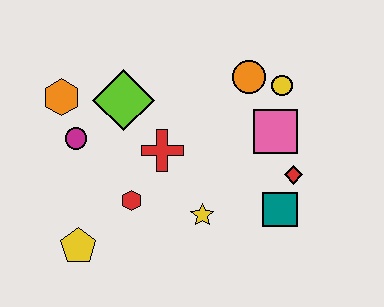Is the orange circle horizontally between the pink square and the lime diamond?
Yes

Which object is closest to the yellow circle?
The orange circle is closest to the yellow circle.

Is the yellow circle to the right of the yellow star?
Yes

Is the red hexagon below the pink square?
Yes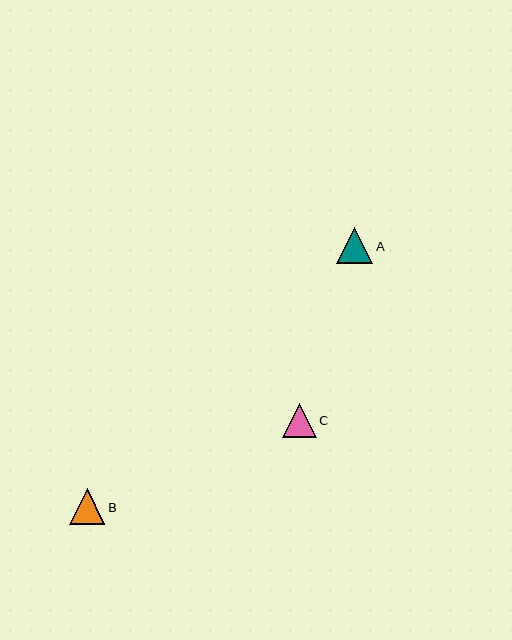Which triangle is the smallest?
Triangle C is the smallest with a size of approximately 34 pixels.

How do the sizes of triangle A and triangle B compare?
Triangle A and triangle B are approximately the same size.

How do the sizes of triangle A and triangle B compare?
Triangle A and triangle B are approximately the same size.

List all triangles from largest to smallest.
From largest to smallest: A, B, C.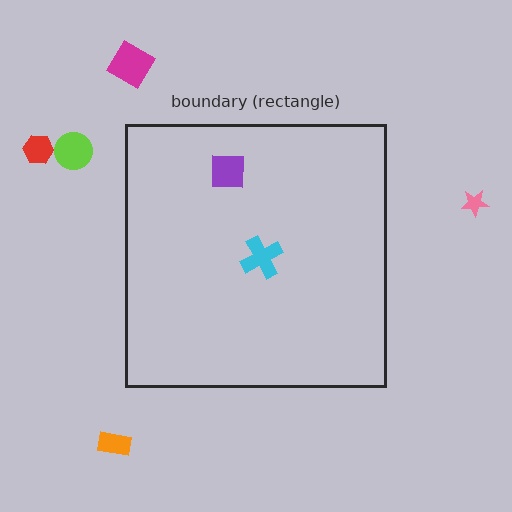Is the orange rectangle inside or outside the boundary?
Outside.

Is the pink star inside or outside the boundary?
Outside.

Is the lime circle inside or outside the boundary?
Outside.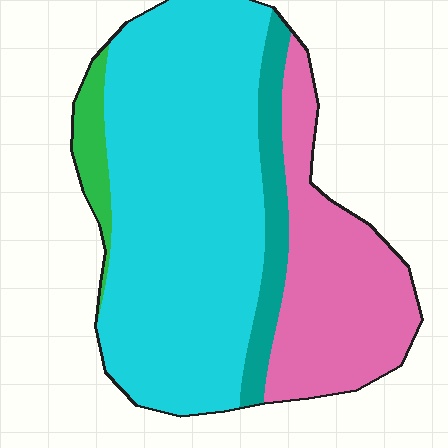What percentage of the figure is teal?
Teal takes up about one tenth (1/10) of the figure.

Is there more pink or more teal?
Pink.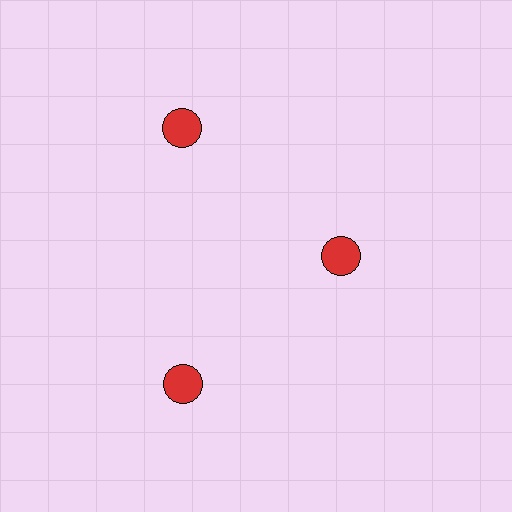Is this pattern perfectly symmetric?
No. The 3 red circles are arranged in a ring, but one element near the 3 o'clock position is pulled inward toward the center, breaking the 3-fold rotational symmetry.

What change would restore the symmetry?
The symmetry would be restored by moving it outward, back onto the ring so that all 3 circles sit at equal angles and equal distance from the center.